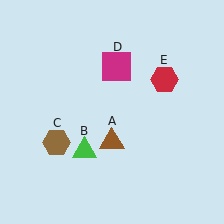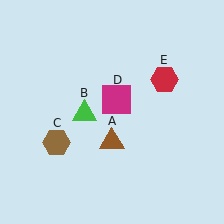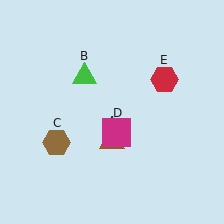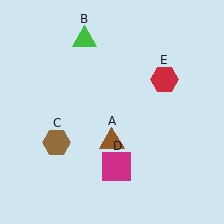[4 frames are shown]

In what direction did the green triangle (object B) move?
The green triangle (object B) moved up.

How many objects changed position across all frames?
2 objects changed position: green triangle (object B), magenta square (object D).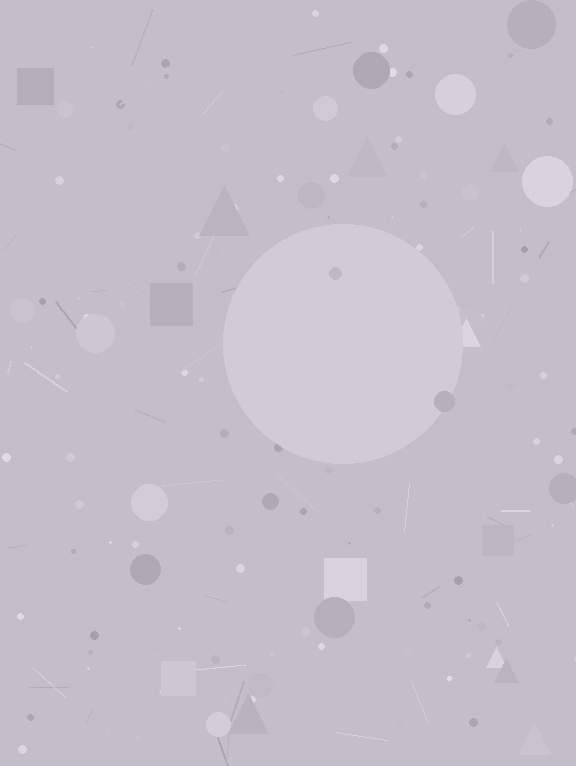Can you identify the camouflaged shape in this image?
The camouflaged shape is a circle.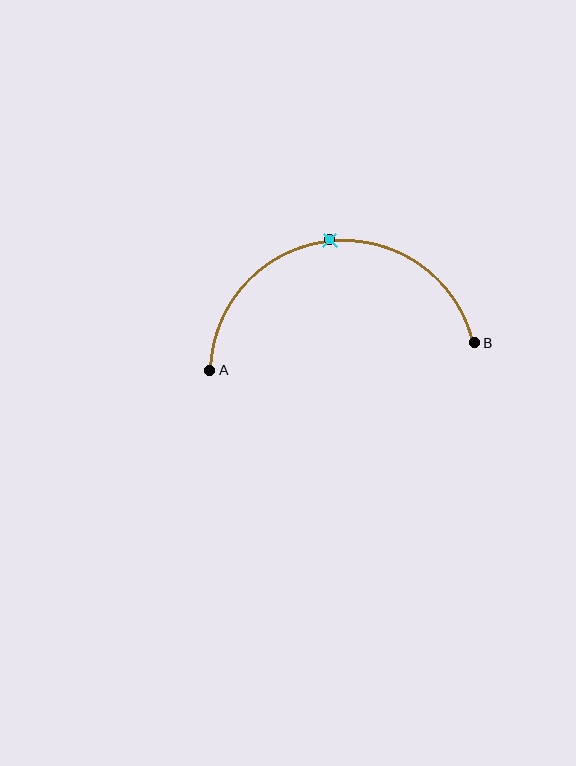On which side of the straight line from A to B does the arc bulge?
The arc bulges above the straight line connecting A and B.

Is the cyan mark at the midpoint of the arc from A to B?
Yes. The cyan mark lies on the arc at equal arc-length from both A and B — it is the arc midpoint.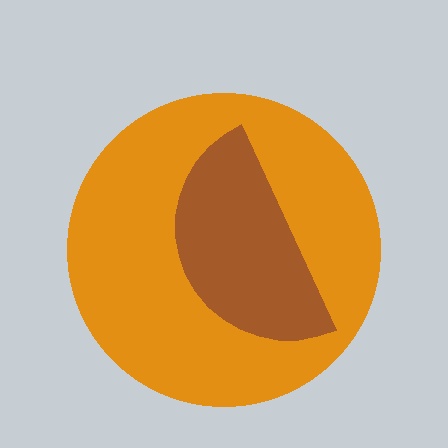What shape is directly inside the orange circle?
The brown semicircle.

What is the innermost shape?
The brown semicircle.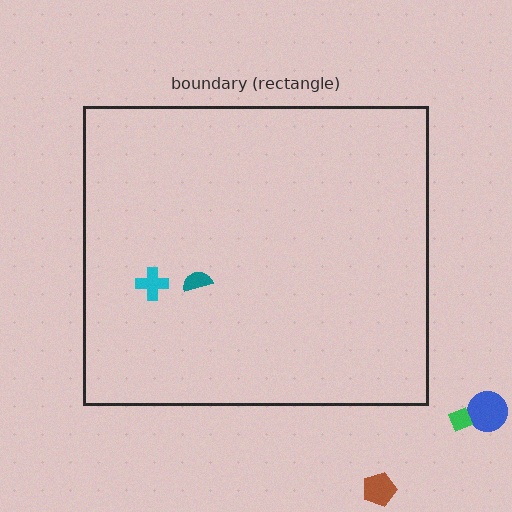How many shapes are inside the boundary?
2 inside, 3 outside.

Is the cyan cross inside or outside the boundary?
Inside.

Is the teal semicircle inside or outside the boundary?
Inside.